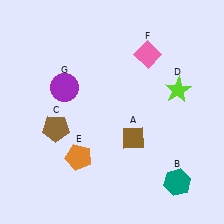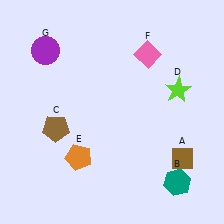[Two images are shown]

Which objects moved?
The objects that moved are: the brown diamond (A), the purple circle (G).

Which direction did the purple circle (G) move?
The purple circle (G) moved up.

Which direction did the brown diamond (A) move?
The brown diamond (A) moved right.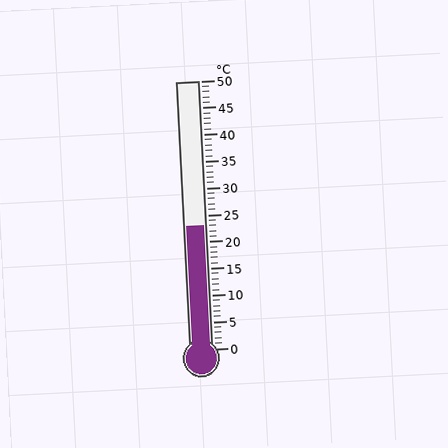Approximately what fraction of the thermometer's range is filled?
The thermometer is filled to approximately 45% of its range.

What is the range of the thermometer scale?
The thermometer scale ranges from 0°C to 50°C.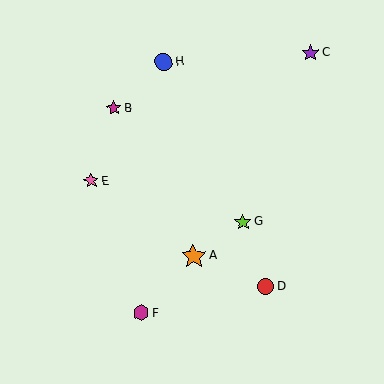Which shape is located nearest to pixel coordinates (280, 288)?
The red circle (labeled D) at (266, 287) is nearest to that location.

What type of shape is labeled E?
Shape E is a pink star.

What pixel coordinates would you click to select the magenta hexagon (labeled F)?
Click at (141, 313) to select the magenta hexagon F.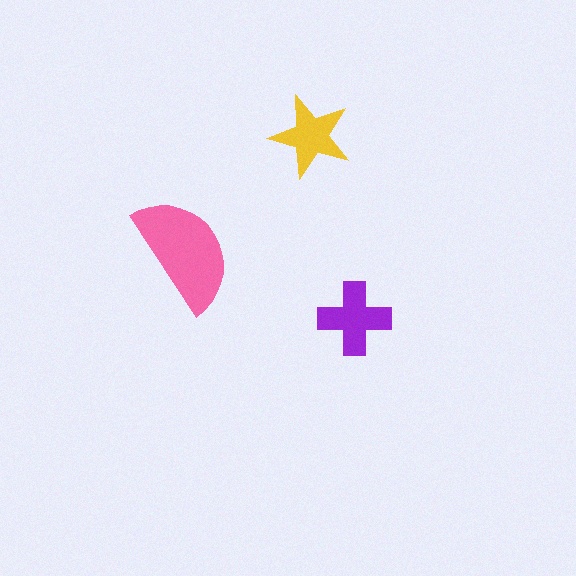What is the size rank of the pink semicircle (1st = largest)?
1st.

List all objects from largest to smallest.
The pink semicircle, the purple cross, the yellow star.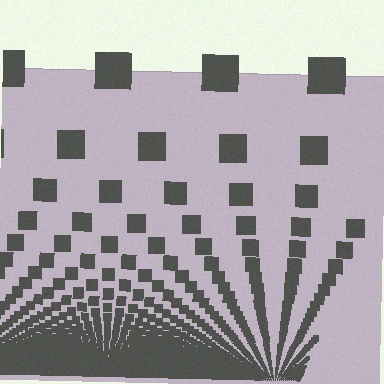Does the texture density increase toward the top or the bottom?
Density increases toward the bottom.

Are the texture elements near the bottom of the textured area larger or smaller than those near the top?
Smaller. The gradient is inverted — elements near the bottom are smaller and denser.